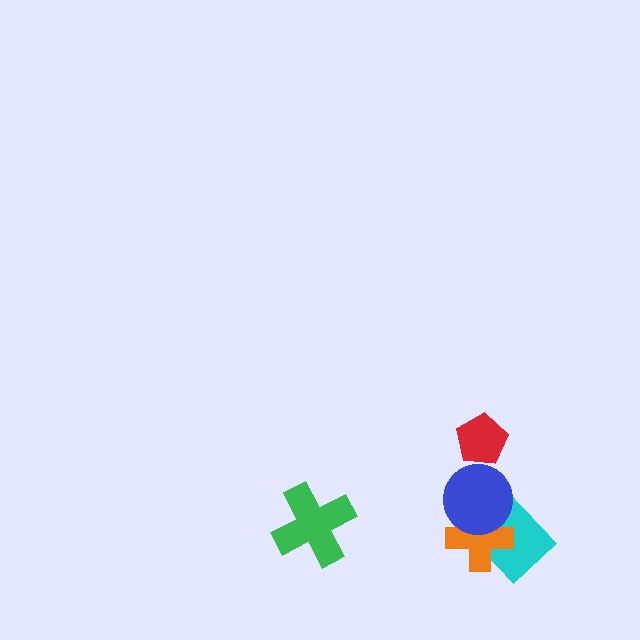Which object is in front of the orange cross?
The blue circle is in front of the orange cross.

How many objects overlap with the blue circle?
2 objects overlap with the blue circle.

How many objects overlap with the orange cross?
2 objects overlap with the orange cross.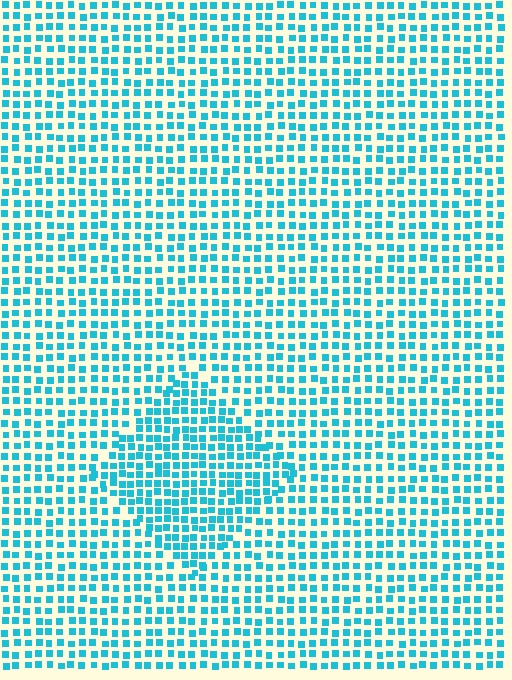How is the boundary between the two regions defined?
The boundary is defined by a change in element density (approximately 1.5x ratio). All elements are the same color, size, and shape.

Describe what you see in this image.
The image contains small cyan elements arranged at two different densities. A diamond-shaped region is visible where the elements are more densely packed than the surrounding area.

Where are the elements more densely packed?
The elements are more densely packed inside the diamond boundary.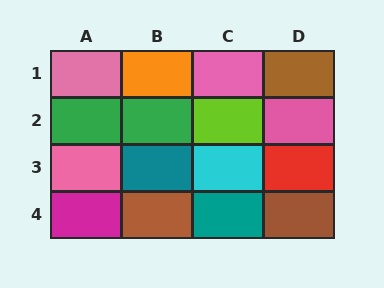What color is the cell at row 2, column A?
Green.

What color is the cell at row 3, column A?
Pink.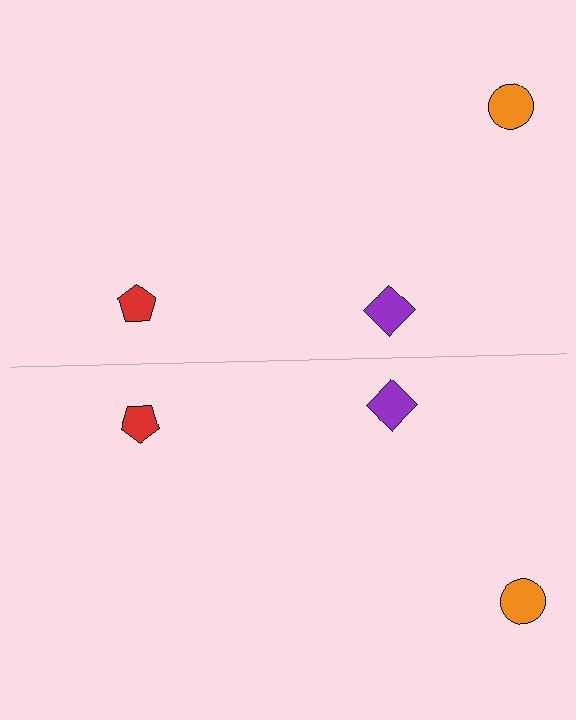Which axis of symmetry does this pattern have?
The pattern has a horizontal axis of symmetry running through the center of the image.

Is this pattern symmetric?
Yes, this pattern has bilateral (reflection) symmetry.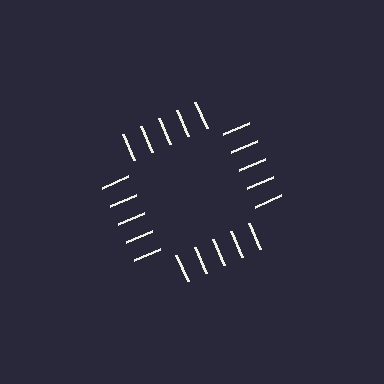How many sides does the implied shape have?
4 sides — the line-ends trace a square.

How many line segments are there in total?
20 — 5 along each of the 4 edges.